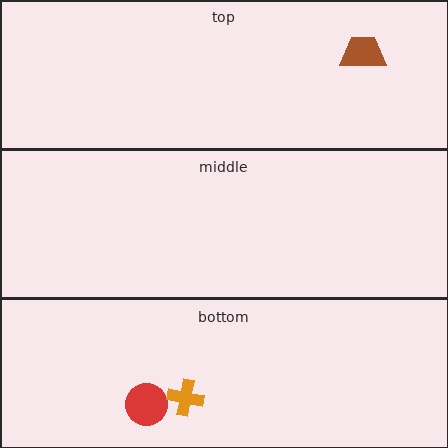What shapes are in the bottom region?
The red circle, the orange cross.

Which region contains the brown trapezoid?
The top region.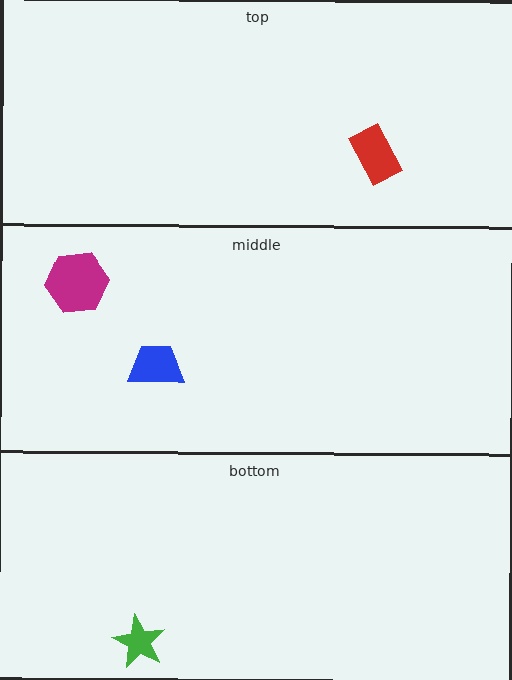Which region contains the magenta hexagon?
The middle region.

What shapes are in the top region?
The red rectangle.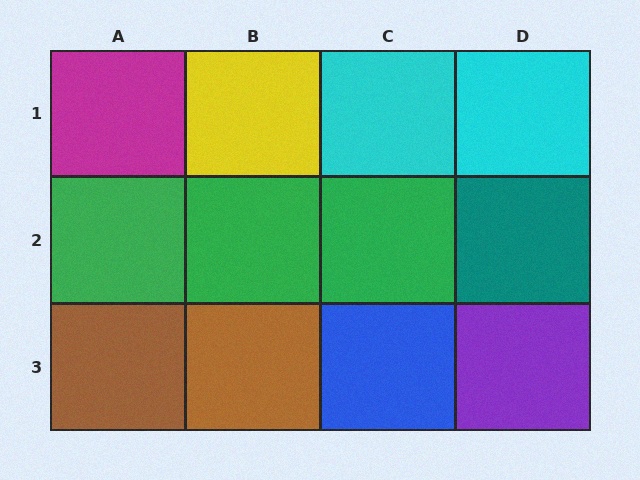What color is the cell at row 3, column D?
Purple.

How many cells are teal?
1 cell is teal.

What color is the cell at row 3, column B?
Brown.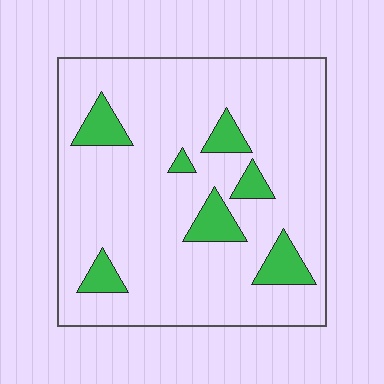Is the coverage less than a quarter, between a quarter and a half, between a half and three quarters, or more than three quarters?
Less than a quarter.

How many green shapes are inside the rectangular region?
7.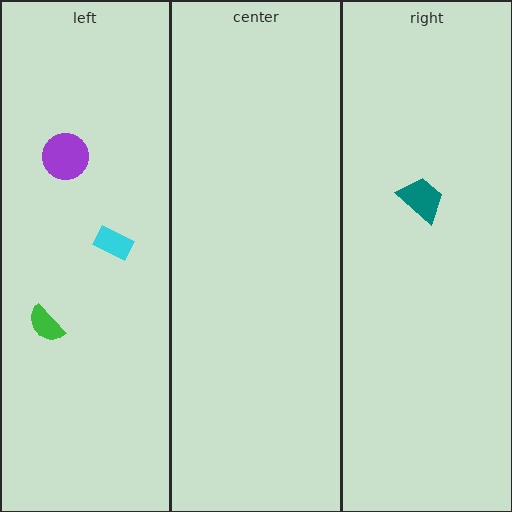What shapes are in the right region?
The teal trapezoid.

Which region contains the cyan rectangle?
The left region.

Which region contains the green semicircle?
The left region.